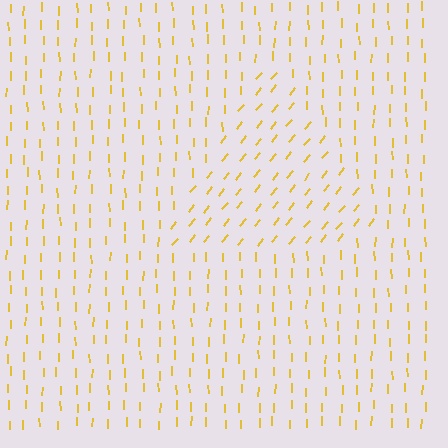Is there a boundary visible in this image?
Yes, there is a texture boundary formed by a change in line orientation.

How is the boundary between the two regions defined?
The boundary is defined purely by a change in line orientation (approximately 39 degrees difference). All lines are the same color and thickness.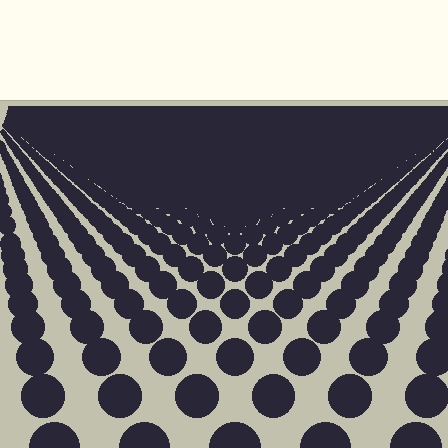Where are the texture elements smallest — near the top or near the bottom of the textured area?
Near the top.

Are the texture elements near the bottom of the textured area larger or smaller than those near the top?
Larger. Near the bottom, elements are closer to the viewer and appear at a bigger on-screen size.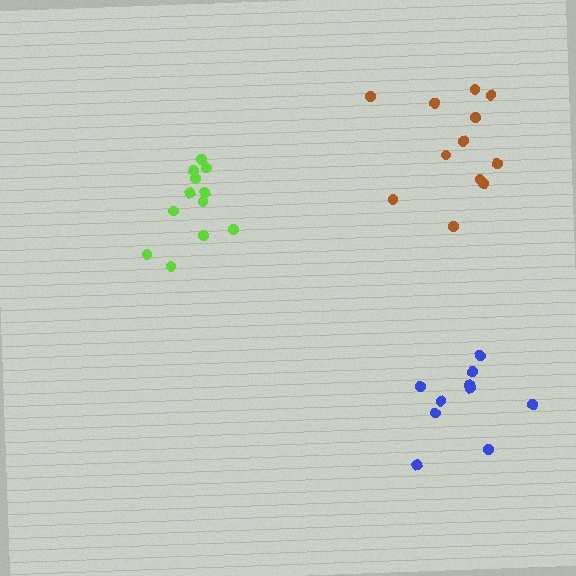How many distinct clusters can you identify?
There are 3 distinct clusters.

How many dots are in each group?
Group 1: 12 dots, Group 2: 12 dots, Group 3: 10 dots (34 total).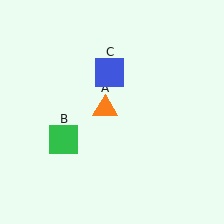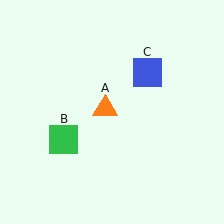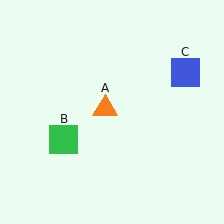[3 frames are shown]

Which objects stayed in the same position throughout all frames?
Orange triangle (object A) and green square (object B) remained stationary.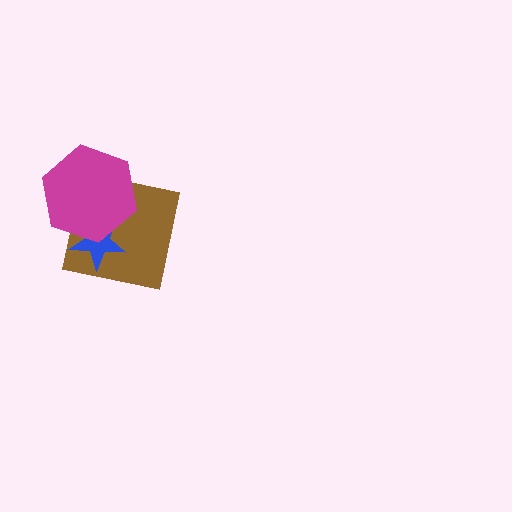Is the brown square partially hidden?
Yes, it is partially covered by another shape.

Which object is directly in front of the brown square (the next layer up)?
The blue star is directly in front of the brown square.